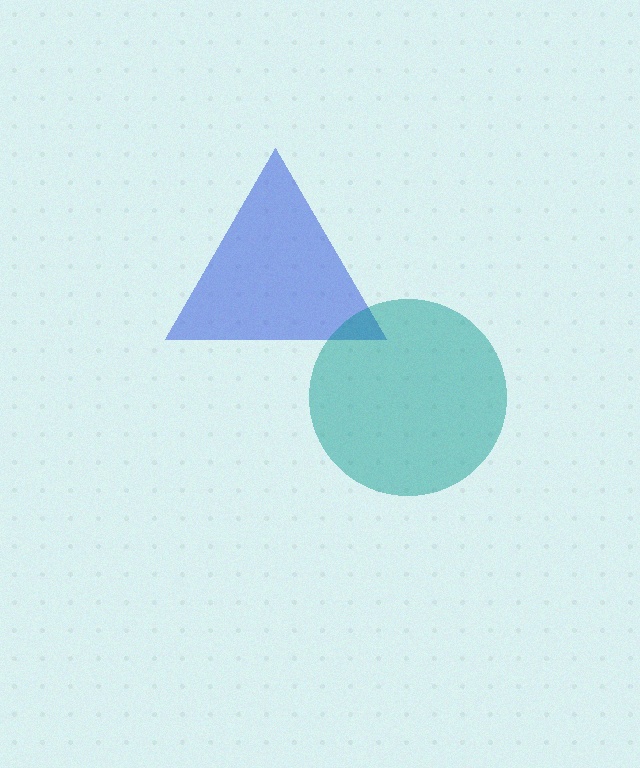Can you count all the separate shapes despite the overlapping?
Yes, there are 2 separate shapes.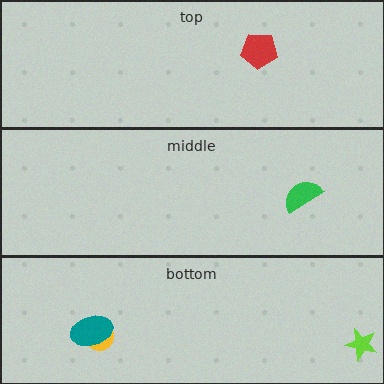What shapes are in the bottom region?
The yellow circle, the lime star, the teal ellipse.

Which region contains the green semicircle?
The middle region.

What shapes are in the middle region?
The green semicircle.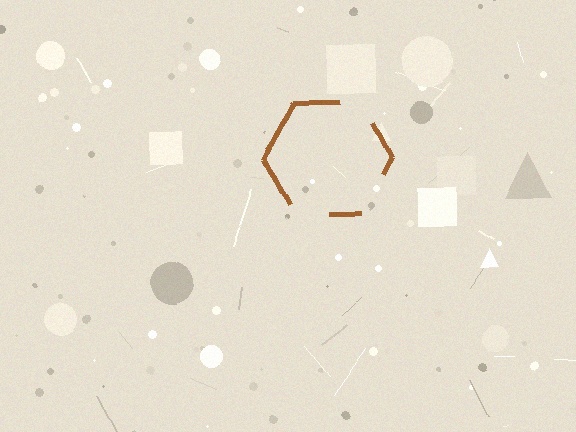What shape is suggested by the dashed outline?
The dashed outline suggests a hexagon.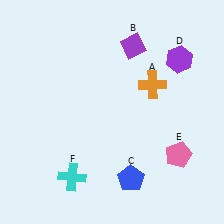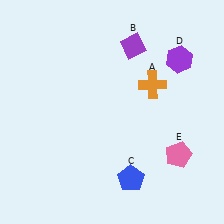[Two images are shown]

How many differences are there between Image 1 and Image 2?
There is 1 difference between the two images.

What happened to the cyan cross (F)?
The cyan cross (F) was removed in Image 2. It was in the bottom-left area of Image 1.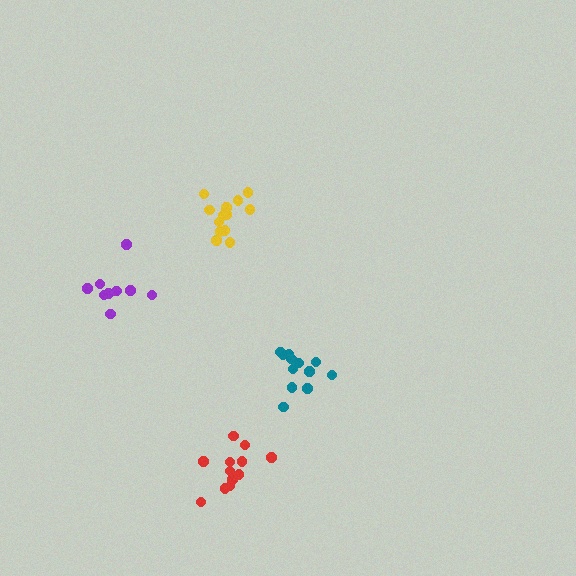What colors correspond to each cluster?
The clusters are colored: teal, yellow, red, purple.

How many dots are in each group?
Group 1: 12 dots, Group 2: 14 dots, Group 3: 12 dots, Group 4: 10 dots (48 total).